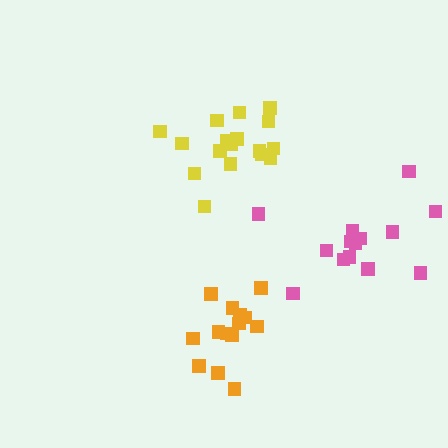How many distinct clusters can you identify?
There are 3 distinct clusters.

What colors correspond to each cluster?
The clusters are colored: orange, yellow, pink.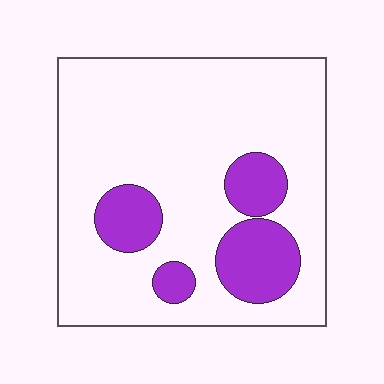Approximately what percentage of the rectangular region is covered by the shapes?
Approximately 20%.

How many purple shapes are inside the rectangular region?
4.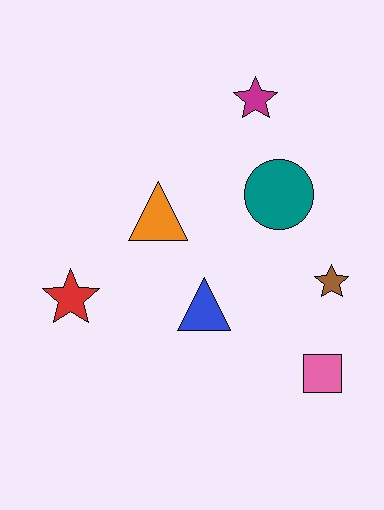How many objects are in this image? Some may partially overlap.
There are 7 objects.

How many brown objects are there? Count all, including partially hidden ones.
There is 1 brown object.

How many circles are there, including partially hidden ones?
There is 1 circle.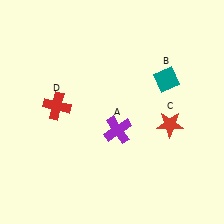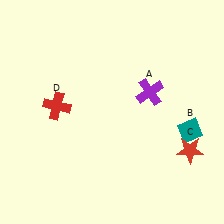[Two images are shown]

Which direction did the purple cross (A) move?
The purple cross (A) moved up.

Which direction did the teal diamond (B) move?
The teal diamond (B) moved down.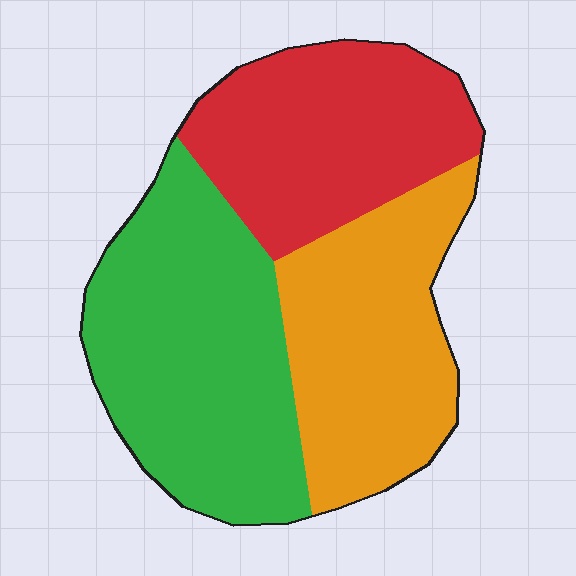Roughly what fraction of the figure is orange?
Orange covers around 30% of the figure.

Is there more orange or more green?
Green.